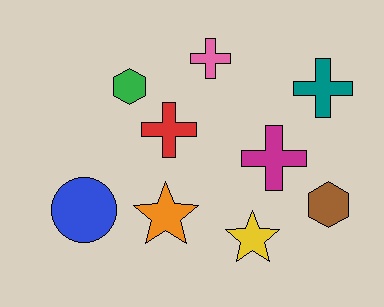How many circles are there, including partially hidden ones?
There is 1 circle.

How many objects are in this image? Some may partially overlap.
There are 9 objects.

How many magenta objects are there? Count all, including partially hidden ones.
There is 1 magenta object.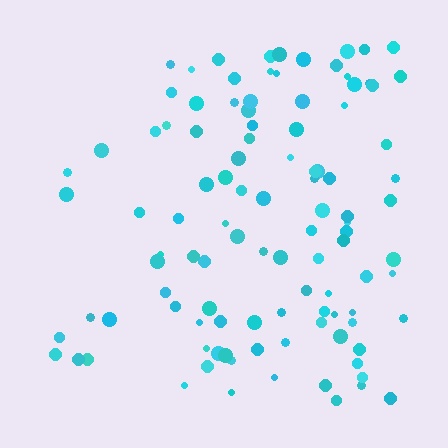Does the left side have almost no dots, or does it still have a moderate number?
Still a moderate number, just noticeably fewer than the right.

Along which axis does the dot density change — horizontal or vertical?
Horizontal.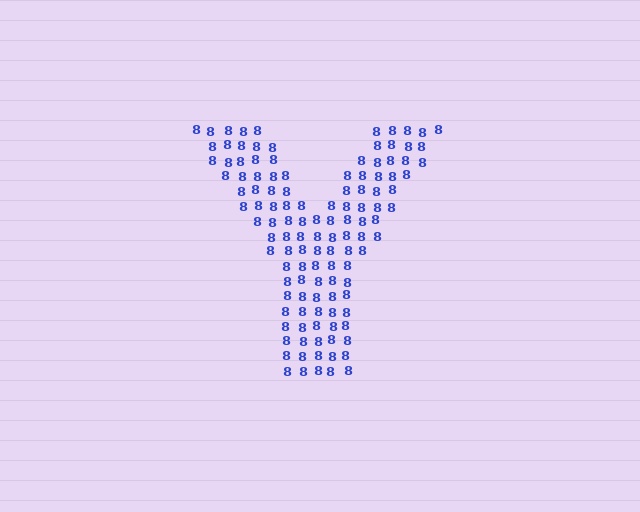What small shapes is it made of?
It is made of small digit 8's.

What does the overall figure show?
The overall figure shows the letter Y.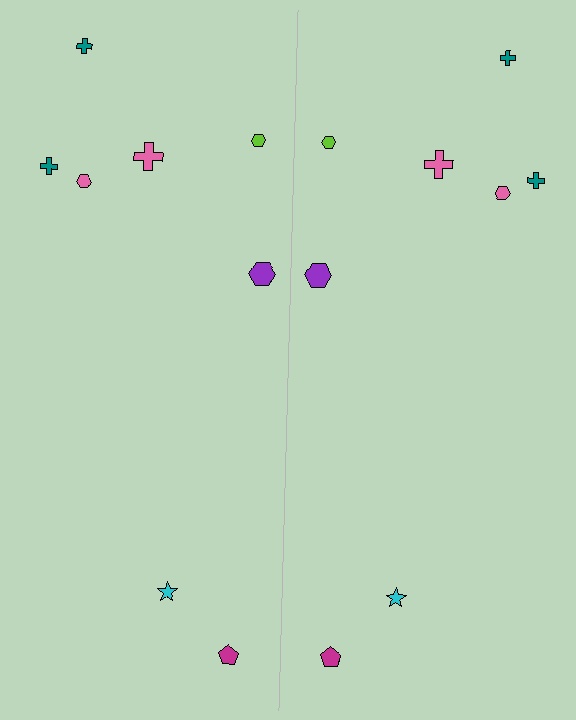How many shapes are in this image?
There are 16 shapes in this image.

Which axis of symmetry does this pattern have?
The pattern has a vertical axis of symmetry running through the center of the image.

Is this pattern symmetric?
Yes, this pattern has bilateral (reflection) symmetry.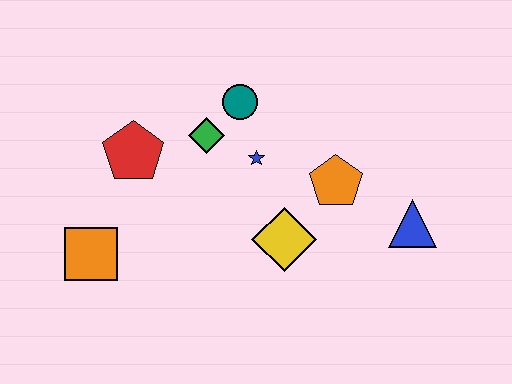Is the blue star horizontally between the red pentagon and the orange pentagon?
Yes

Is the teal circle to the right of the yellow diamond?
No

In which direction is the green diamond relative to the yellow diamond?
The green diamond is above the yellow diamond.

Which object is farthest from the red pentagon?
The blue triangle is farthest from the red pentagon.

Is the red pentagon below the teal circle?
Yes